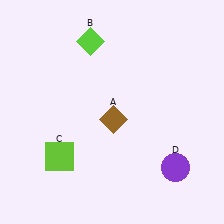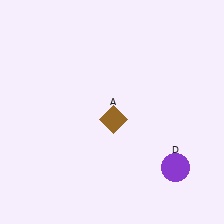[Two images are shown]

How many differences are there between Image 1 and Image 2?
There are 2 differences between the two images.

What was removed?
The lime diamond (B), the lime square (C) were removed in Image 2.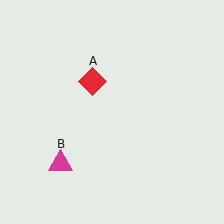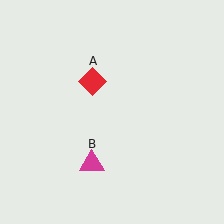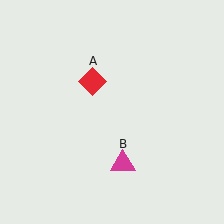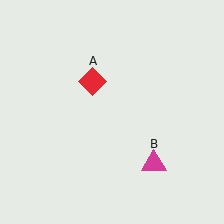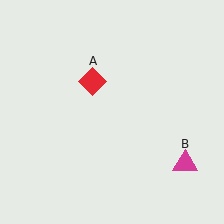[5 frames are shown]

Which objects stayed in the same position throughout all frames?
Red diamond (object A) remained stationary.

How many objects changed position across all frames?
1 object changed position: magenta triangle (object B).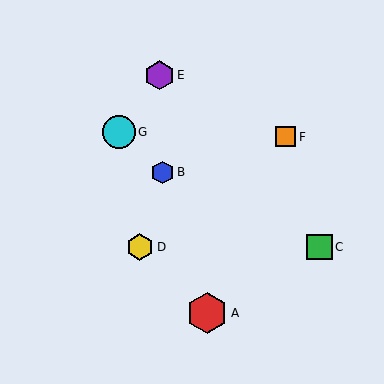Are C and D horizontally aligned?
Yes, both are at y≈247.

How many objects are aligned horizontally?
2 objects (C, D) are aligned horizontally.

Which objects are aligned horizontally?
Objects C, D are aligned horizontally.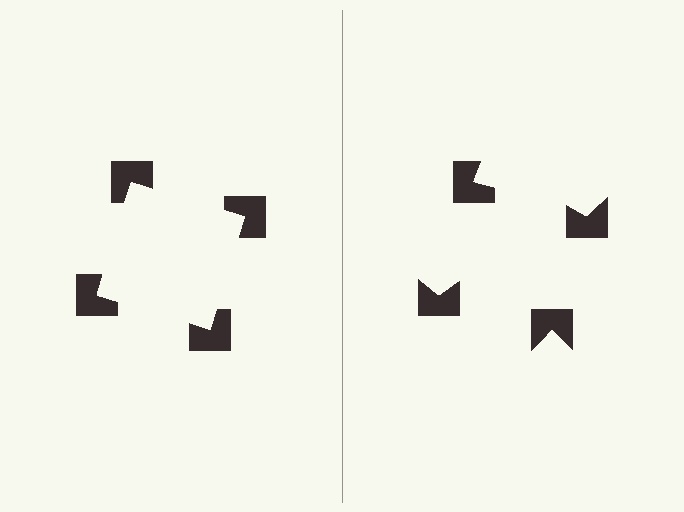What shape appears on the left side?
An illusory square.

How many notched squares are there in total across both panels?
8 — 4 on each side.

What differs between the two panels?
The notched squares are positioned identically on both sides; only the wedge orientations differ. On the left they align to a square; on the right they are misaligned.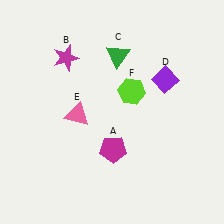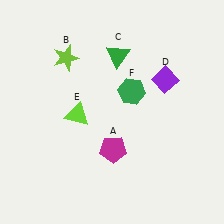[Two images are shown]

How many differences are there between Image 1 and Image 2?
There are 3 differences between the two images.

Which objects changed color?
B changed from magenta to lime. E changed from pink to lime. F changed from lime to green.